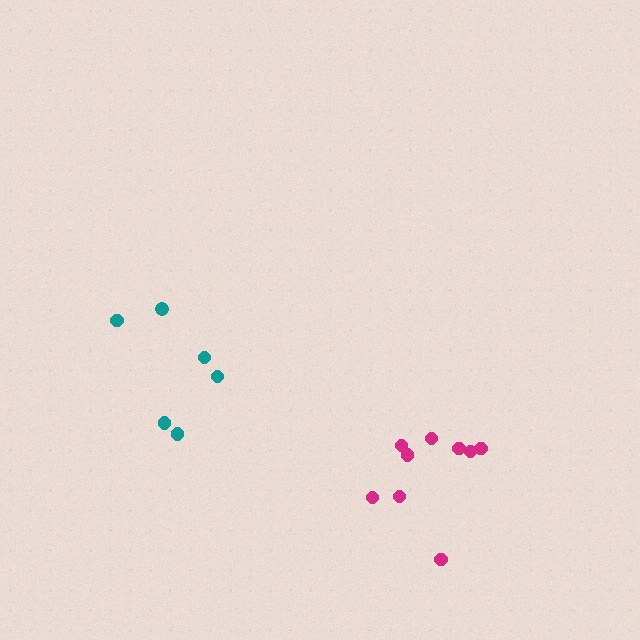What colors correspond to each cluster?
The clusters are colored: teal, magenta.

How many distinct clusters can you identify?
There are 2 distinct clusters.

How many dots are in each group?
Group 1: 6 dots, Group 2: 9 dots (15 total).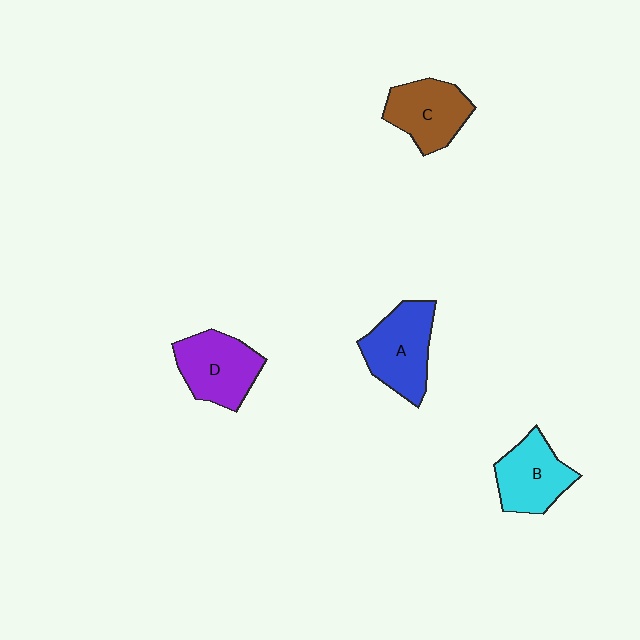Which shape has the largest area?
Shape A (blue).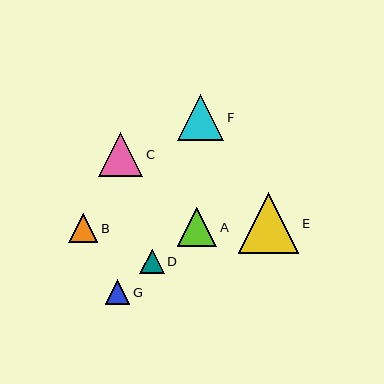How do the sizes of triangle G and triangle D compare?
Triangle G and triangle D are approximately the same size.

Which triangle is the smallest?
Triangle D is the smallest with a size of approximately 24 pixels.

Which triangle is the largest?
Triangle E is the largest with a size of approximately 60 pixels.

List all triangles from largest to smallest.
From largest to smallest: E, F, C, A, B, G, D.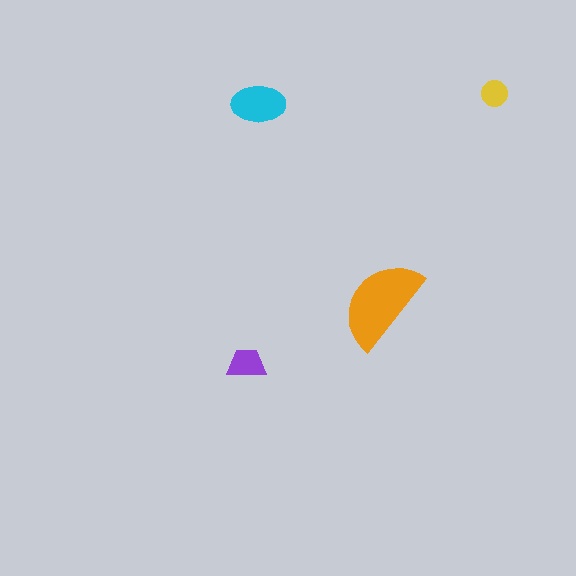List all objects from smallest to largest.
The yellow circle, the purple trapezoid, the cyan ellipse, the orange semicircle.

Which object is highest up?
The yellow circle is topmost.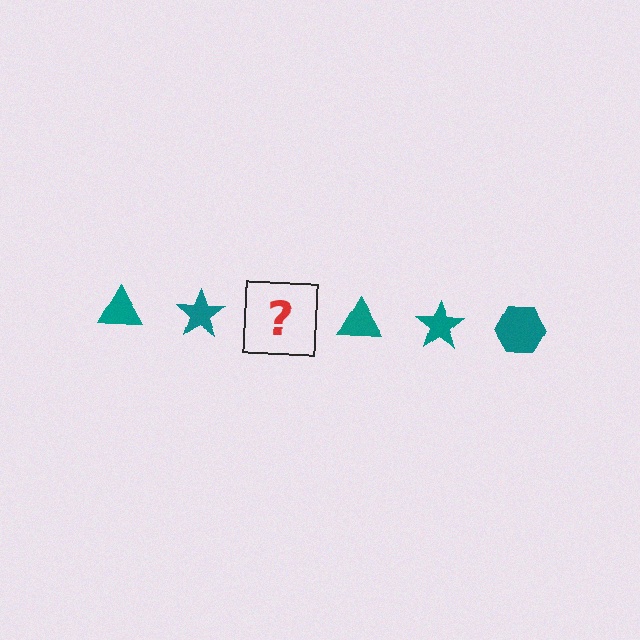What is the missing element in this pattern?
The missing element is a teal hexagon.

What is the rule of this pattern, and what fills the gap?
The rule is that the pattern cycles through triangle, star, hexagon shapes in teal. The gap should be filled with a teal hexagon.